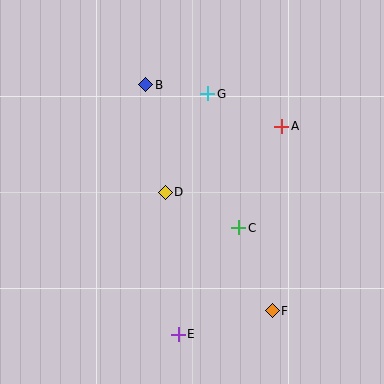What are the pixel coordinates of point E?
Point E is at (178, 334).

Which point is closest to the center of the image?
Point D at (165, 192) is closest to the center.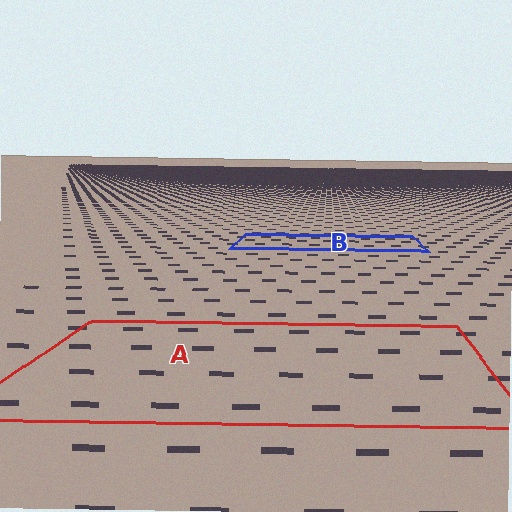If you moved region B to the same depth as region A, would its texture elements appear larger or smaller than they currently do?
They would appear larger. At a closer depth, the same texture elements are projected at a bigger on-screen size.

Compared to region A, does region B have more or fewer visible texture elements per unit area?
Region B has more texture elements per unit area — they are packed more densely because it is farther away.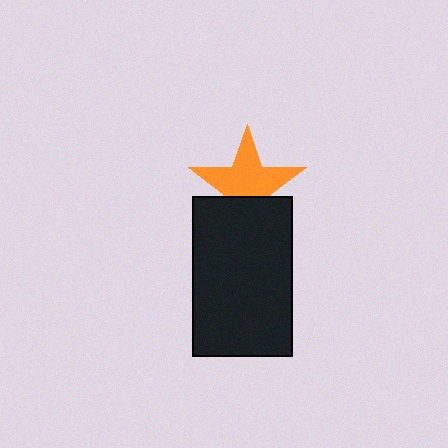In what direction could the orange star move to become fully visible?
The orange star could move up. That would shift it out from behind the black rectangle entirely.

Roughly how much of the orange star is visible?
About half of it is visible (roughly 65%).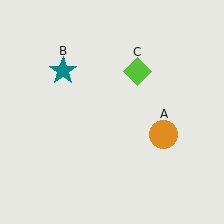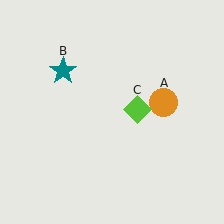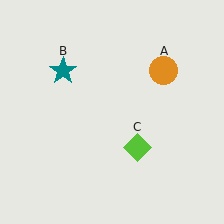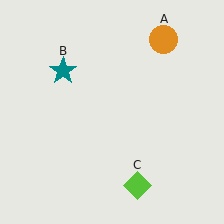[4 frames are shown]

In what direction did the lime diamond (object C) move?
The lime diamond (object C) moved down.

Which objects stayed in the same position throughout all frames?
Teal star (object B) remained stationary.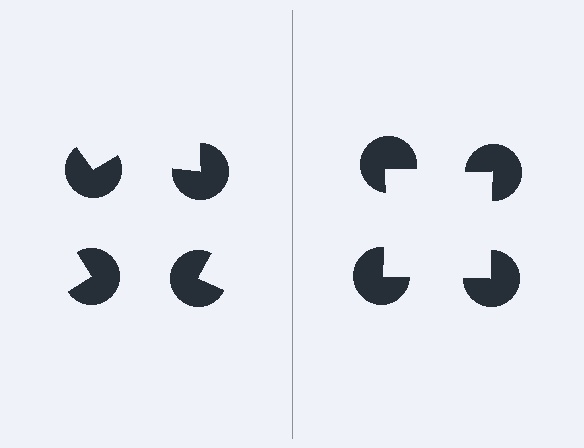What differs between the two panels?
The pac-man discs are positioned identically on both sides; only the wedge orientations differ. On the right they align to a square; on the left they are misaligned.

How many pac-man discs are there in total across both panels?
8 — 4 on each side.